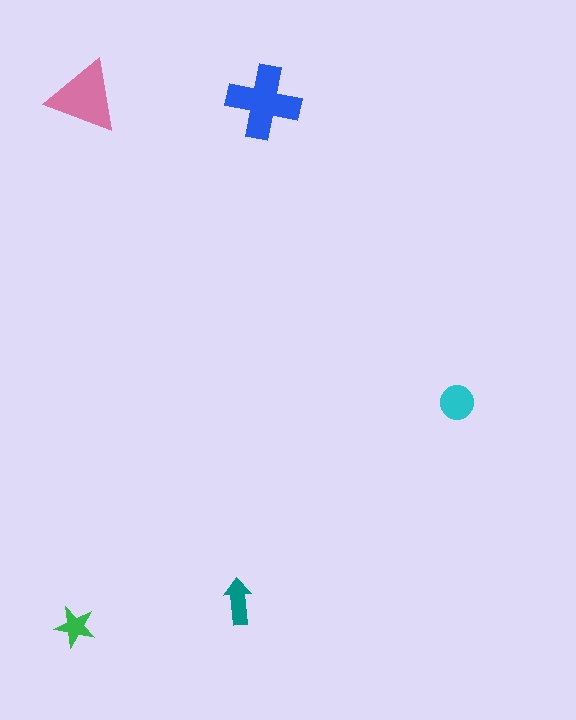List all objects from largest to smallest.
The blue cross, the pink triangle, the cyan circle, the teal arrow, the green star.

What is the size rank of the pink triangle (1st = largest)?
2nd.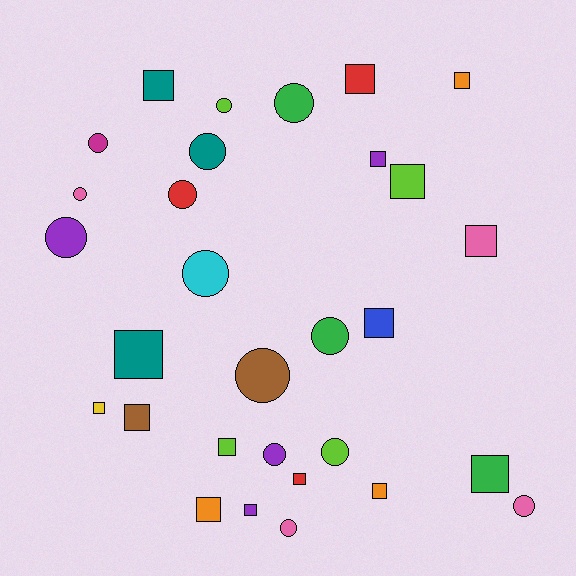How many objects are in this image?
There are 30 objects.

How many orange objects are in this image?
There are 3 orange objects.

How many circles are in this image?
There are 14 circles.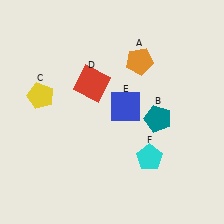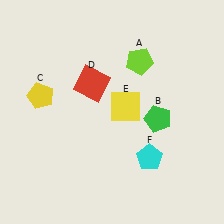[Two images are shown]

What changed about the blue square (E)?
In Image 1, E is blue. In Image 2, it changed to yellow.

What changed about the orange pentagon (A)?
In Image 1, A is orange. In Image 2, it changed to lime.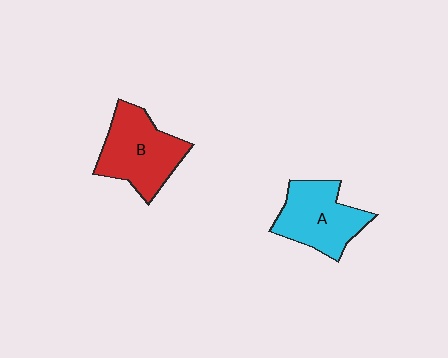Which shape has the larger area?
Shape B (red).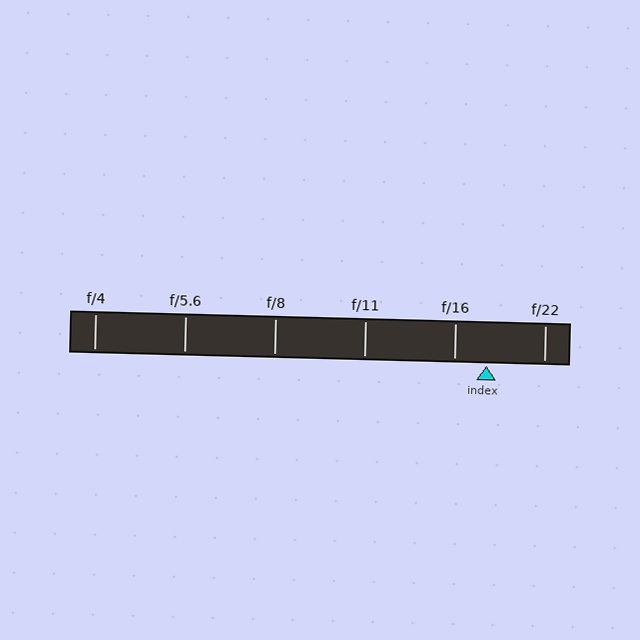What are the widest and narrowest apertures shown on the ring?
The widest aperture shown is f/4 and the narrowest is f/22.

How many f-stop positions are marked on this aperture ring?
There are 6 f-stop positions marked.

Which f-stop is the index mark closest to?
The index mark is closest to f/16.